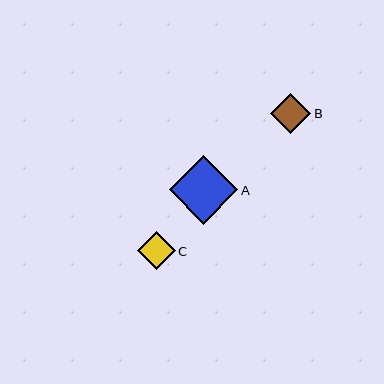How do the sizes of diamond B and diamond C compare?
Diamond B and diamond C are approximately the same size.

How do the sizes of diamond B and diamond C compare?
Diamond B and diamond C are approximately the same size.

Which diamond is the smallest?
Diamond C is the smallest with a size of approximately 38 pixels.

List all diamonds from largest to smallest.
From largest to smallest: A, B, C.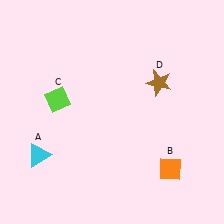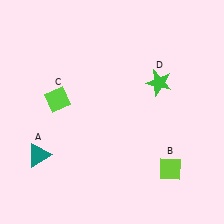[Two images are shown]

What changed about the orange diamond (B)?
In Image 1, B is orange. In Image 2, it changed to lime.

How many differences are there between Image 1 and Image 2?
There are 3 differences between the two images.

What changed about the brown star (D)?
In Image 1, D is brown. In Image 2, it changed to green.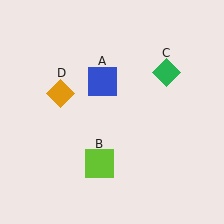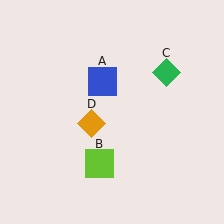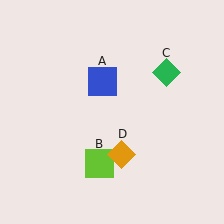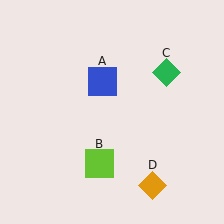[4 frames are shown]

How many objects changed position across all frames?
1 object changed position: orange diamond (object D).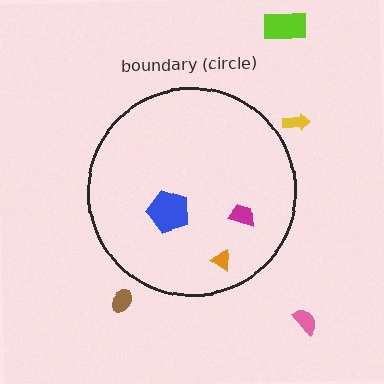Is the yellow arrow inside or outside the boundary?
Outside.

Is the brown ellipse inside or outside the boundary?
Outside.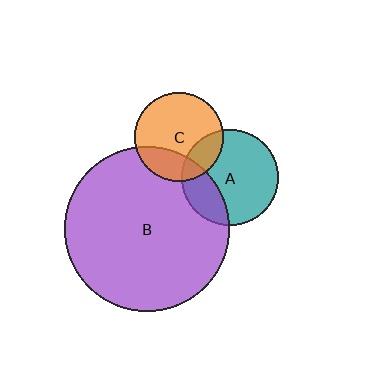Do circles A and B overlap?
Yes.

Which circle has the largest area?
Circle B (purple).